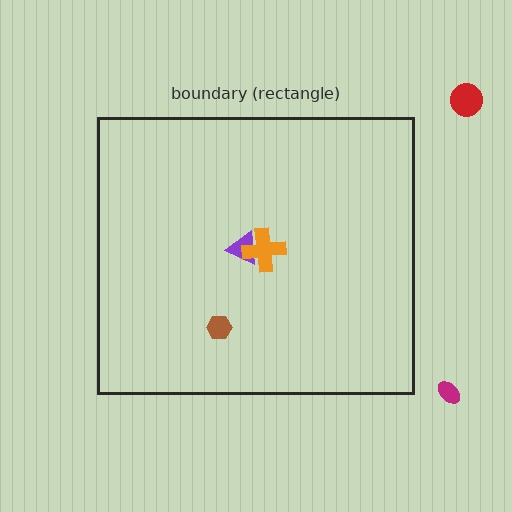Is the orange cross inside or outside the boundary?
Inside.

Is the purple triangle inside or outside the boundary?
Inside.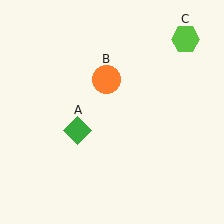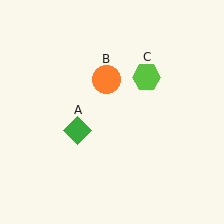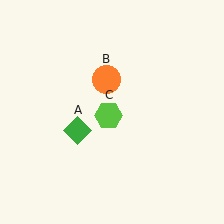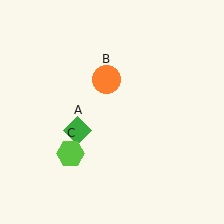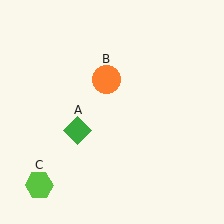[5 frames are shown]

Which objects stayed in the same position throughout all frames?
Green diamond (object A) and orange circle (object B) remained stationary.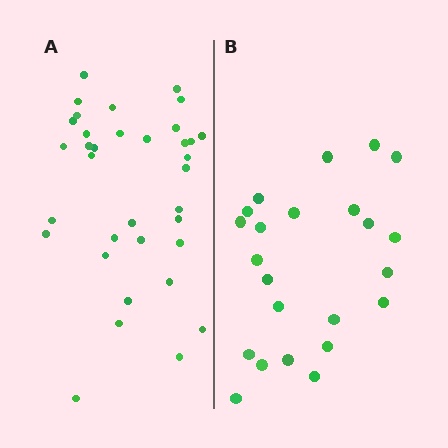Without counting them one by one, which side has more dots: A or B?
Region A (the left region) has more dots.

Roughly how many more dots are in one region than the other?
Region A has roughly 12 or so more dots than region B.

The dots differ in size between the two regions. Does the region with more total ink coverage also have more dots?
No. Region B has more total ink coverage because its dots are larger, but region A actually contains more individual dots. Total area can be misleading — the number of items is what matters here.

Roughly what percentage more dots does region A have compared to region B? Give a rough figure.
About 50% more.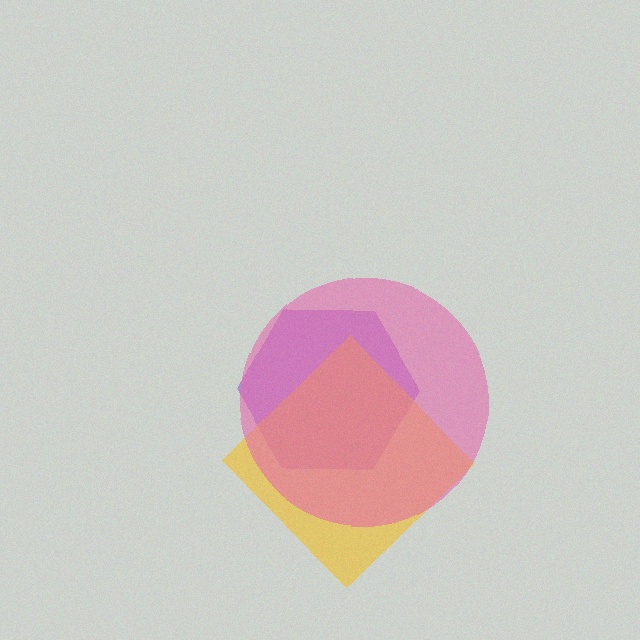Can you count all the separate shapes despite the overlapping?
Yes, there are 3 separate shapes.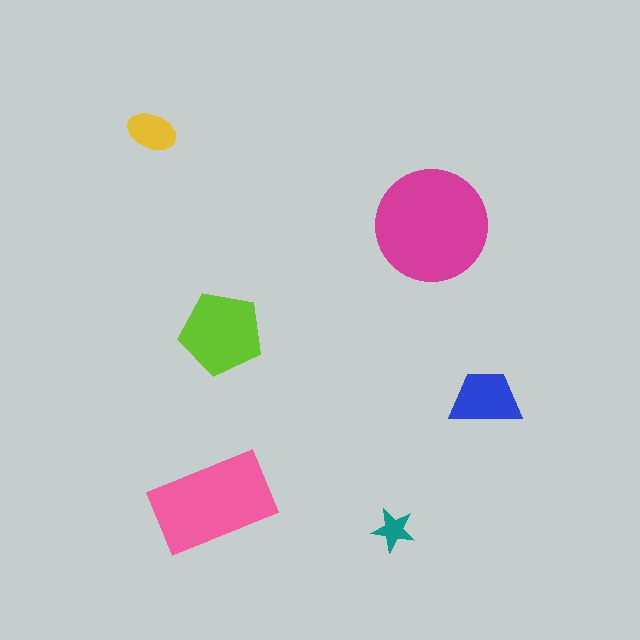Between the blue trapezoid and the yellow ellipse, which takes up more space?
The blue trapezoid.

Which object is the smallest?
The teal star.